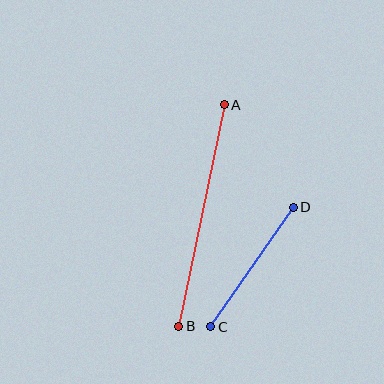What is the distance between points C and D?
The distance is approximately 145 pixels.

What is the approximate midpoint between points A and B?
The midpoint is at approximately (202, 215) pixels.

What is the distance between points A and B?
The distance is approximately 226 pixels.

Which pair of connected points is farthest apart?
Points A and B are farthest apart.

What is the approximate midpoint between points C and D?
The midpoint is at approximately (252, 267) pixels.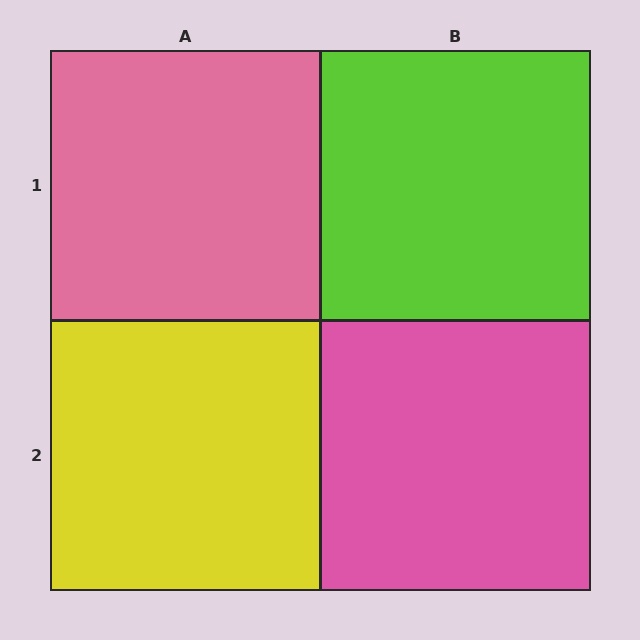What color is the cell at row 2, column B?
Pink.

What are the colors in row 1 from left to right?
Pink, lime.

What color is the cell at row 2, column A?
Yellow.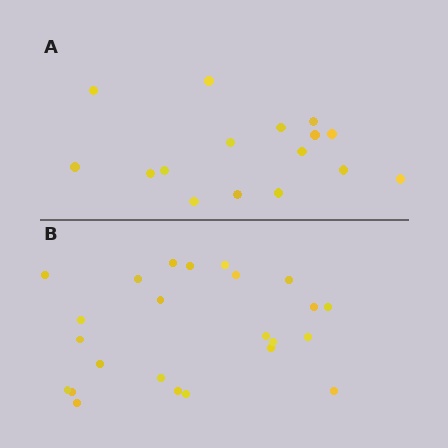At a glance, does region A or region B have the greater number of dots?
Region B (the bottom region) has more dots.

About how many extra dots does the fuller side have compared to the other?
Region B has roughly 8 or so more dots than region A.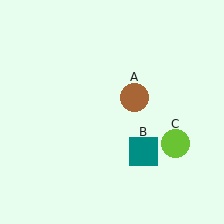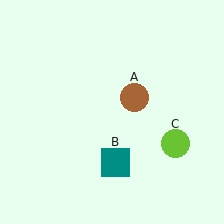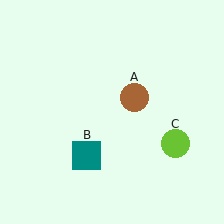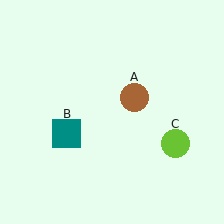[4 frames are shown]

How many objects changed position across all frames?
1 object changed position: teal square (object B).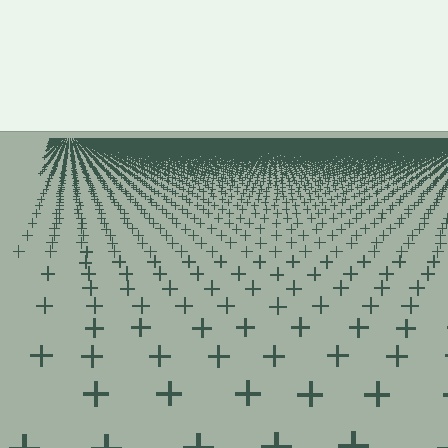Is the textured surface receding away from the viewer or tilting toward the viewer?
The surface is receding away from the viewer. Texture elements get smaller and denser toward the top.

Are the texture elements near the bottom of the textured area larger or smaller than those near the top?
Larger. Near the bottom, elements are closer to the viewer and appear at a bigger on-screen size.